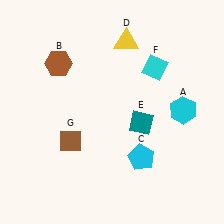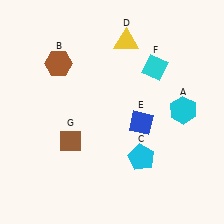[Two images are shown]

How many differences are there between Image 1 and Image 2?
There is 1 difference between the two images.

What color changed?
The diamond (E) changed from teal in Image 1 to blue in Image 2.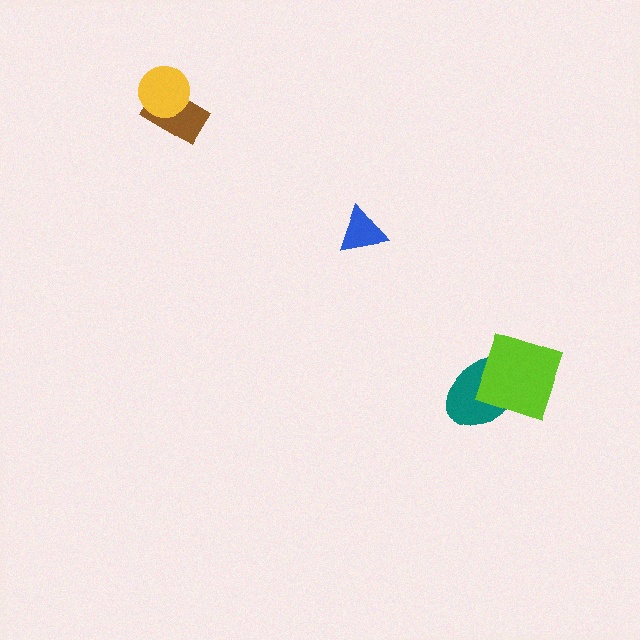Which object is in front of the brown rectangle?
The yellow circle is in front of the brown rectangle.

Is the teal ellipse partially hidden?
Yes, it is partially covered by another shape.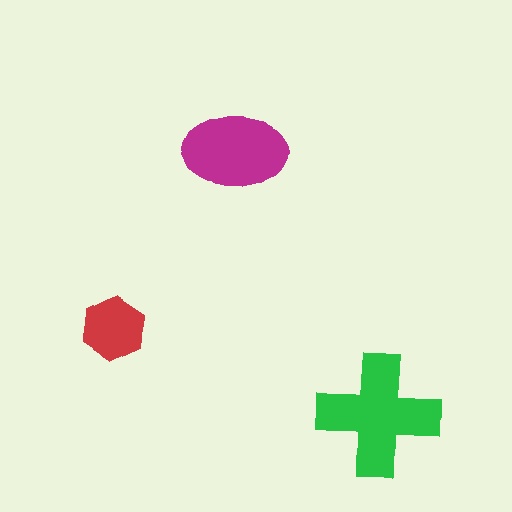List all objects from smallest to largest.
The red hexagon, the magenta ellipse, the green cross.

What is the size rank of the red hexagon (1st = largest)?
3rd.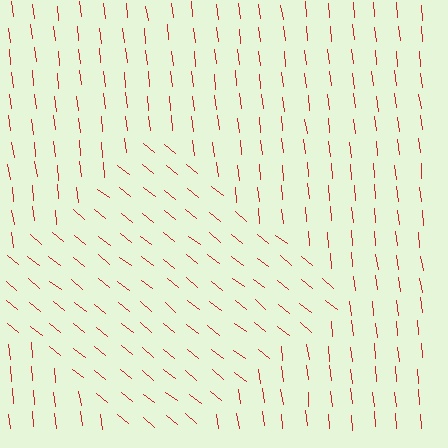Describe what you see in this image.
The image is filled with small red line segments. A diamond region in the image has lines oriented differently from the surrounding lines, creating a visible texture boundary.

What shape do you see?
I see a diamond.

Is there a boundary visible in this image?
Yes, there is a texture boundary formed by a change in line orientation.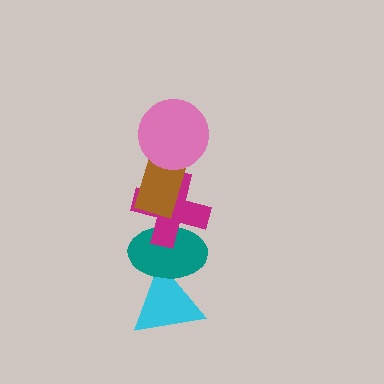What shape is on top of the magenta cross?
The brown rectangle is on top of the magenta cross.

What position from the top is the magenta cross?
The magenta cross is 3rd from the top.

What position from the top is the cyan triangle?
The cyan triangle is 5th from the top.